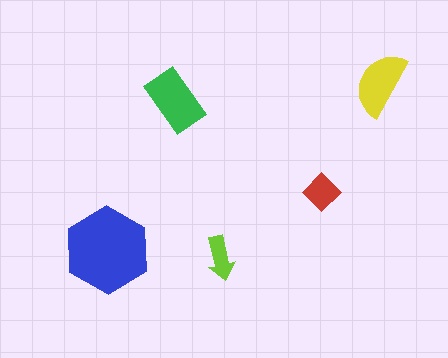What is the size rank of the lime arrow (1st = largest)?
5th.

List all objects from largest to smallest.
The blue hexagon, the green rectangle, the yellow semicircle, the red diamond, the lime arrow.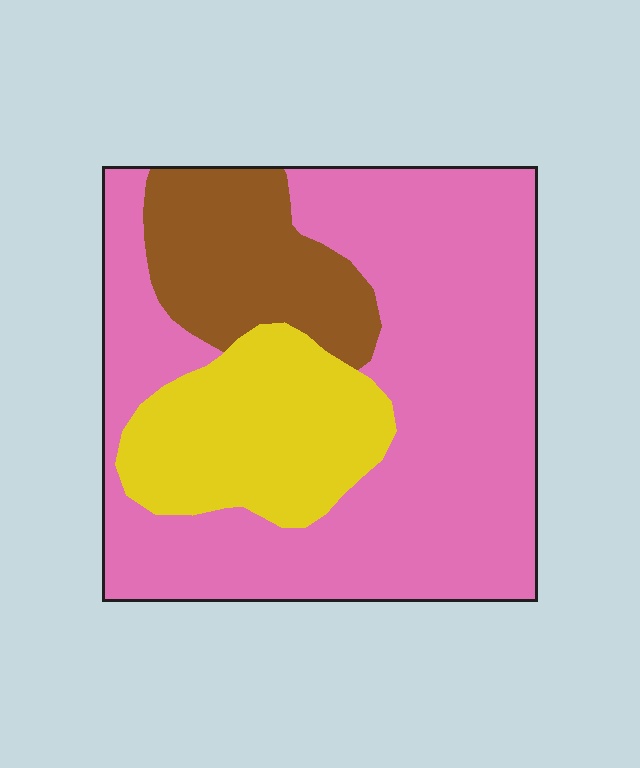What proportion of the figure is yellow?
Yellow covers 21% of the figure.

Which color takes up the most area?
Pink, at roughly 65%.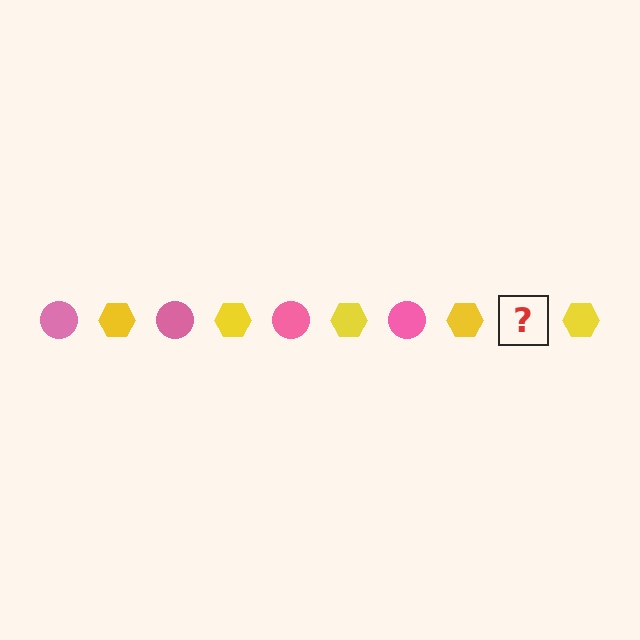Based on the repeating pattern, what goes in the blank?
The blank should be a pink circle.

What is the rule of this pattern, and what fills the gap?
The rule is that the pattern alternates between pink circle and yellow hexagon. The gap should be filled with a pink circle.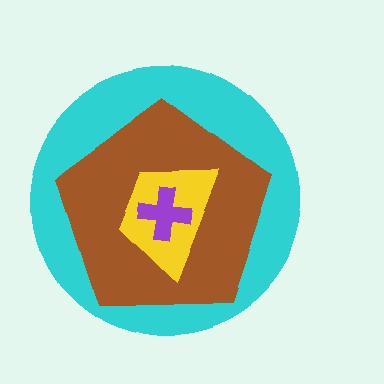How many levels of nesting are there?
4.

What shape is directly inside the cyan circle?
The brown pentagon.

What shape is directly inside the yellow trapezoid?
The purple cross.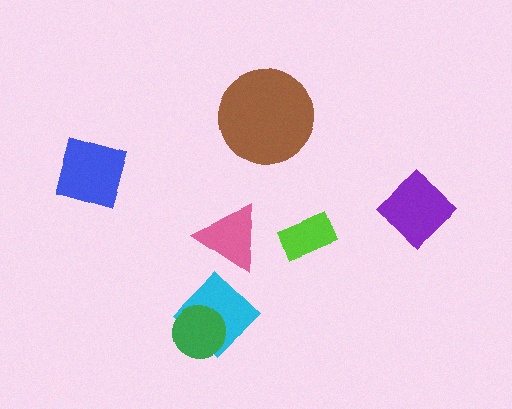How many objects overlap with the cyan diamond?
1 object overlaps with the cyan diamond.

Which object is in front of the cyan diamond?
The green circle is in front of the cyan diamond.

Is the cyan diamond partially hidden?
Yes, it is partially covered by another shape.